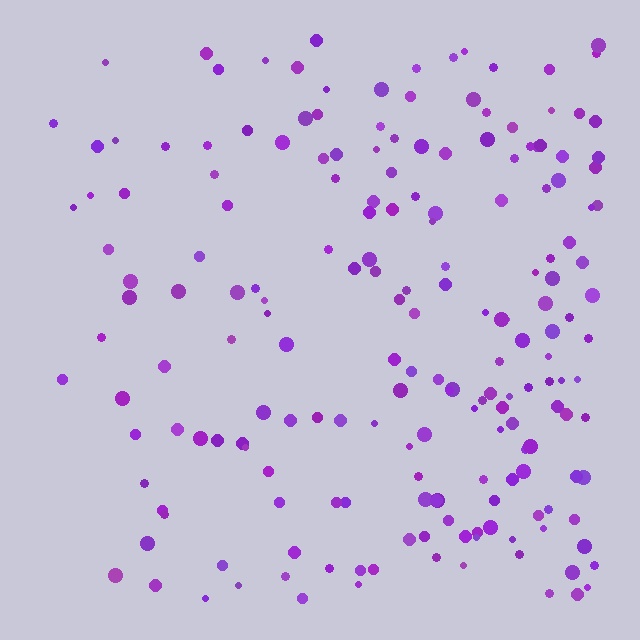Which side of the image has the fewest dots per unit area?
The left.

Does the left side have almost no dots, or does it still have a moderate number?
Still a moderate number, just noticeably fewer than the right.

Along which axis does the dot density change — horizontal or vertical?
Horizontal.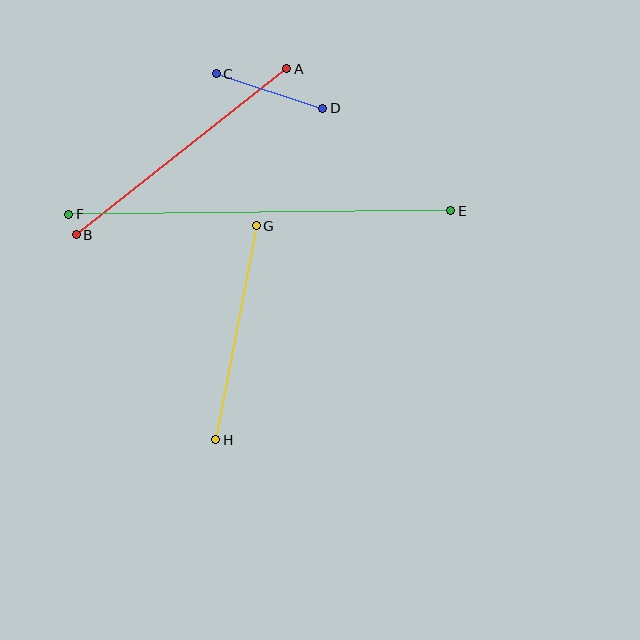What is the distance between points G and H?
The distance is approximately 218 pixels.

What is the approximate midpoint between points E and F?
The midpoint is at approximately (260, 212) pixels.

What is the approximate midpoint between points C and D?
The midpoint is at approximately (270, 91) pixels.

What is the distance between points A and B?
The distance is approximately 268 pixels.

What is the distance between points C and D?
The distance is approximately 112 pixels.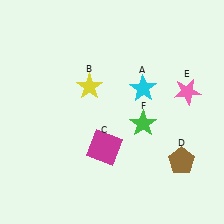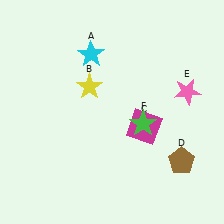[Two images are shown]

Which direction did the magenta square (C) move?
The magenta square (C) moved right.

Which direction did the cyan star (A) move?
The cyan star (A) moved left.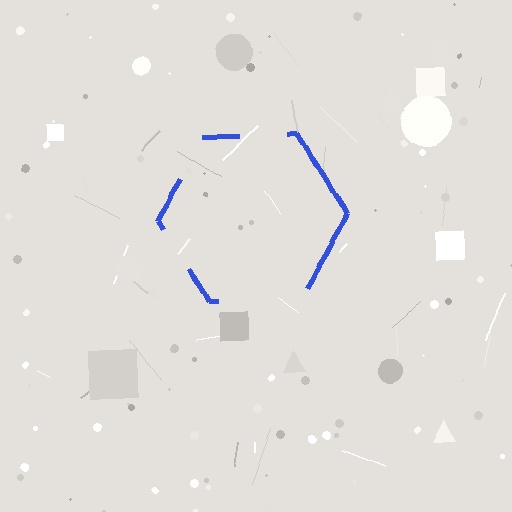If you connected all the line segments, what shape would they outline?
They would outline a hexagon.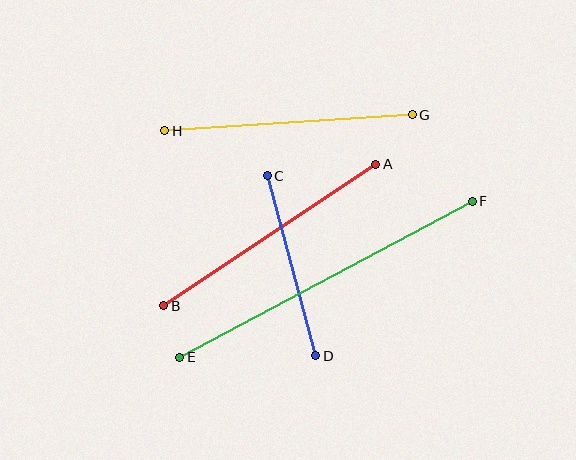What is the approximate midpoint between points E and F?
The midpoint is at approximately (326, 279) pixels.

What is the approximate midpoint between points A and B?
The midpoint is at approximately (270, 235) pixels.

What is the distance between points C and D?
The distance is approximately 187 pixels.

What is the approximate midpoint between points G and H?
The midpoint is at approximately (288, 123) pixels.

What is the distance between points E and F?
The distance is approximately 331 pixels.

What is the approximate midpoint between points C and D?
The midpoint is at approximately (291, 266) pixels.